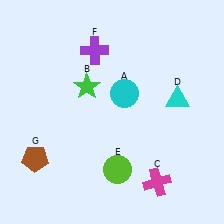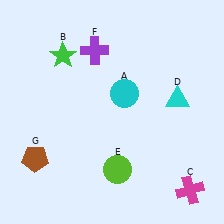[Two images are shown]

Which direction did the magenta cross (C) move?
The magenta cross (C) moved right.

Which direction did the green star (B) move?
The green star (B) moved up.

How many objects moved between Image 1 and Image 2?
2 objects moved between the two images.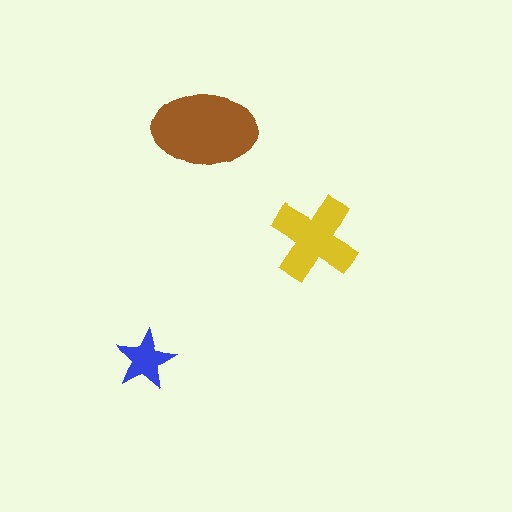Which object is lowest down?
The blue star is bottommost.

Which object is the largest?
The brown ellipse.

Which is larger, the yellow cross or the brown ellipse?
The brown ellipse.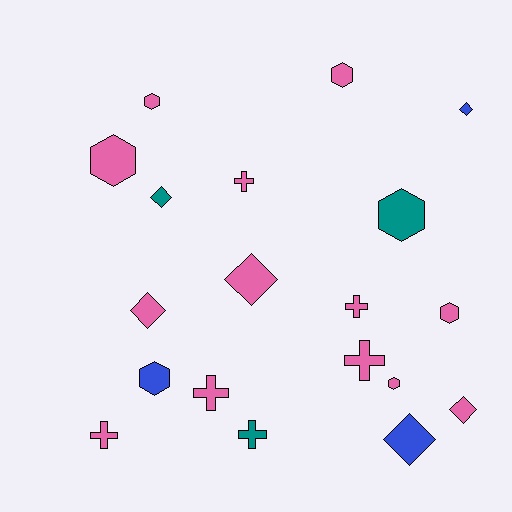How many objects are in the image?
There are 19 objects.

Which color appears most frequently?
Pink, with 13 objects.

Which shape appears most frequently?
Hexagon, with 7 objects.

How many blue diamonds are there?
There are 2 blue diamonds.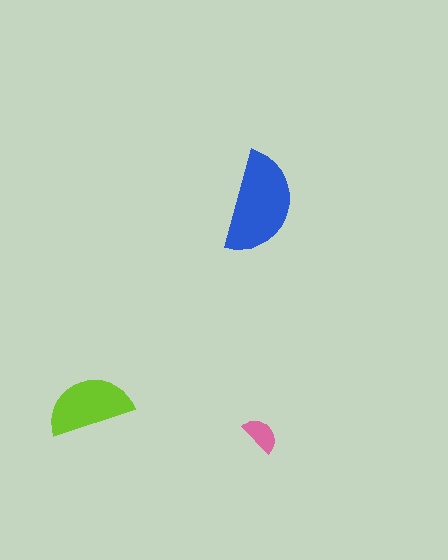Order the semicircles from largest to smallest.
the blue one, the lime one, the pink one.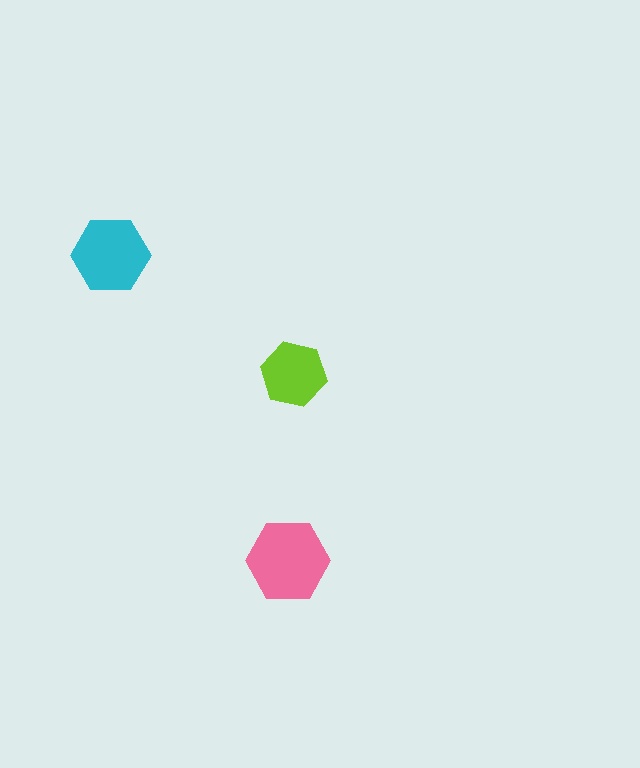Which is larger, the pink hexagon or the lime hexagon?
The pink one.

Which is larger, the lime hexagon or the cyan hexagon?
The cyan one.